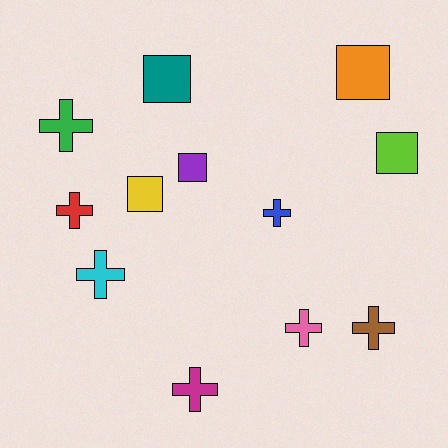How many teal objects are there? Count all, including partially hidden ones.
There is 1 teal object.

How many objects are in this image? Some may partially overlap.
There are 12 objects.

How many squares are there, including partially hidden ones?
There are 5 squares.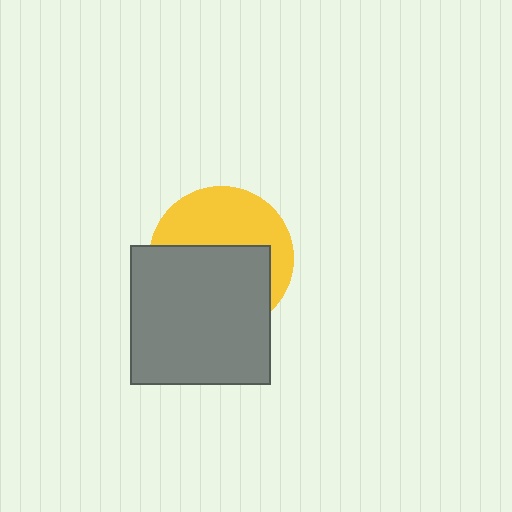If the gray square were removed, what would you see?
You would see the complete yellow circle.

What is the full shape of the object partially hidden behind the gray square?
The partially hidden object is a yellow circle.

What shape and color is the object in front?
The object in front is a gray square.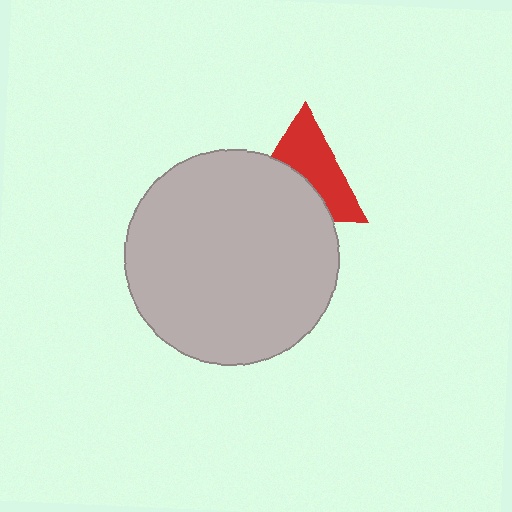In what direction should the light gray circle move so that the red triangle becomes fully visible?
The light gray circle should move down. That is the shortest direction to clear the overlap and leave the red triangle fully visible.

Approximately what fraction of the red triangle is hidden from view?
Roughly 46% of the red triangle is hidden behind the light gray circle.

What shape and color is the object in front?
The object in front is a light gray circle.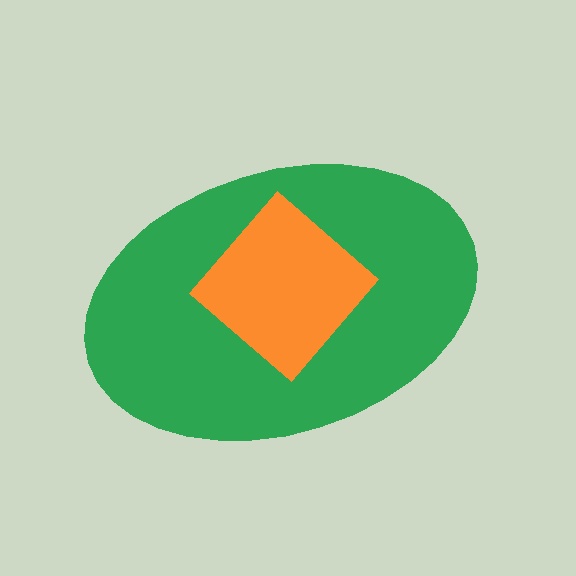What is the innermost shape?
The orange diamond.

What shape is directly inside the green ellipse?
The orange diamond.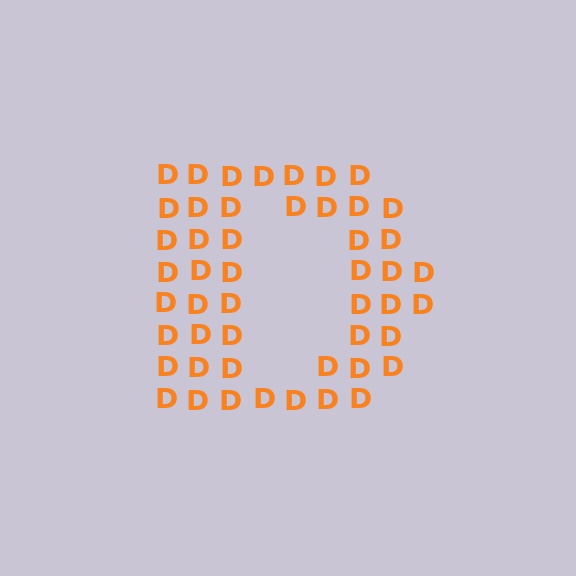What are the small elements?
The small elements are letter D's.